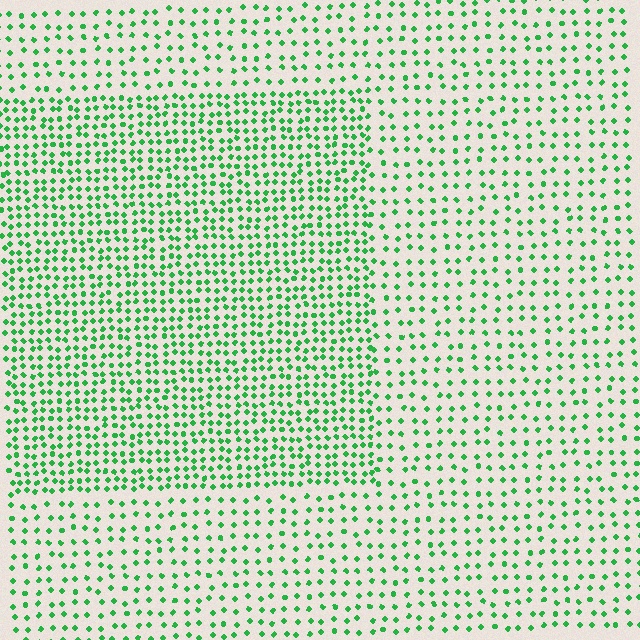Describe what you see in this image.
The image contains small green elements arranged at two different densities. A rectangle-shaped region is visible where the elements are more densely packed than the surrounding area.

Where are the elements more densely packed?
The elements are more densely packed inside the rectangle boundary.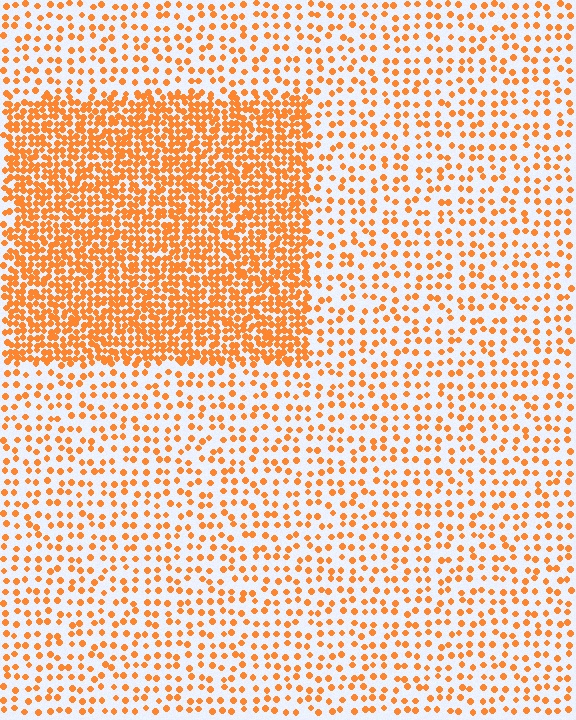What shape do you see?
I see a rectangle.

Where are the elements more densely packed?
The elements are more densely packed inside the rectangle boundary.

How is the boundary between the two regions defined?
The boundary is defined by a change in element density (approximately 2.6x ratio). All elements are the same color, size, and shape.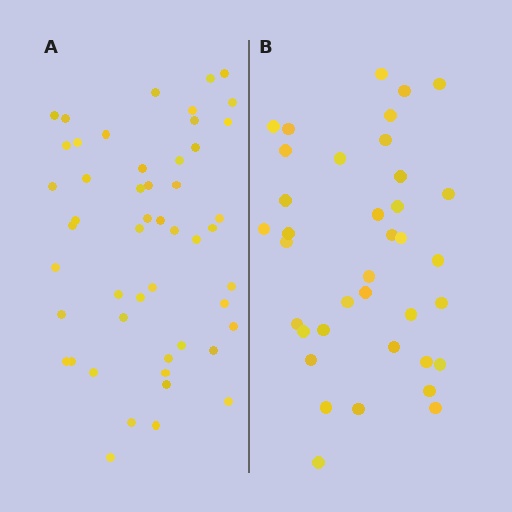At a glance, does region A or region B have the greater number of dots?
Region A (the left region) has more dots.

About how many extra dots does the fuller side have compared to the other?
Region A has approximately 15 more dots than region B.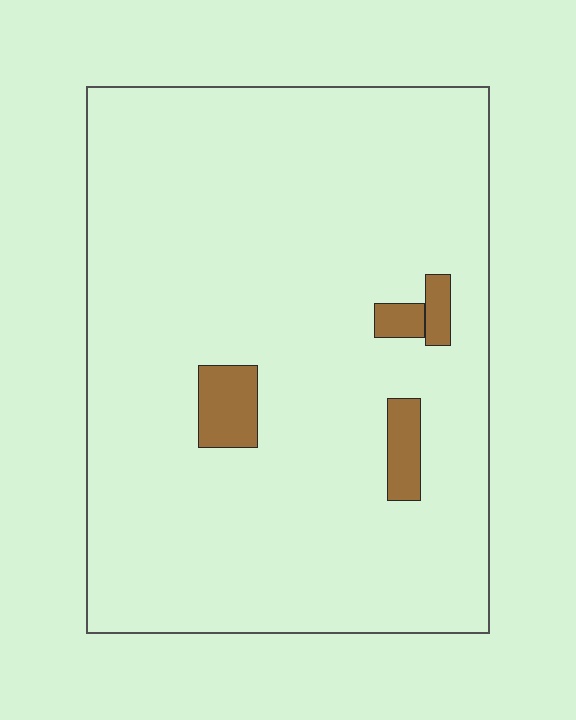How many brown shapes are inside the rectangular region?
4.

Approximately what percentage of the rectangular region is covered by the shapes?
Approximately 5%.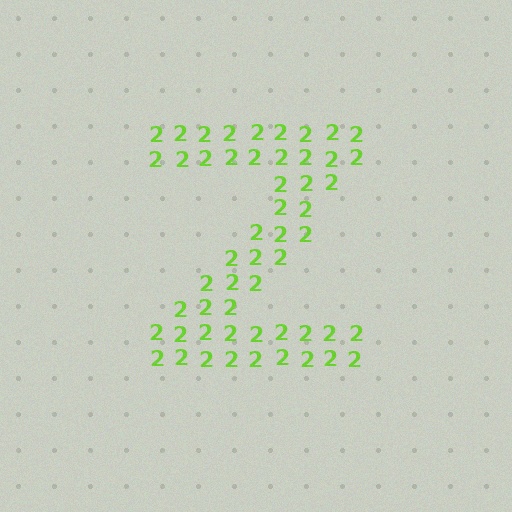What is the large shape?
The large shape is the letter Z.